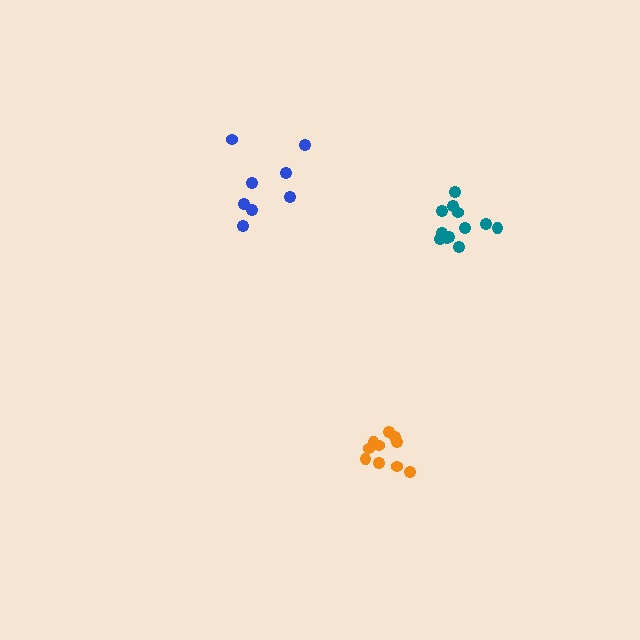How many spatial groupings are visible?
There are 3 spatial groupings.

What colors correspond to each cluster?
The clusters are colored: orange, teal, blue.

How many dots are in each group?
Group 1: 10 dots, Group 2: 12 dots, Group 3: 8 dots (30 total).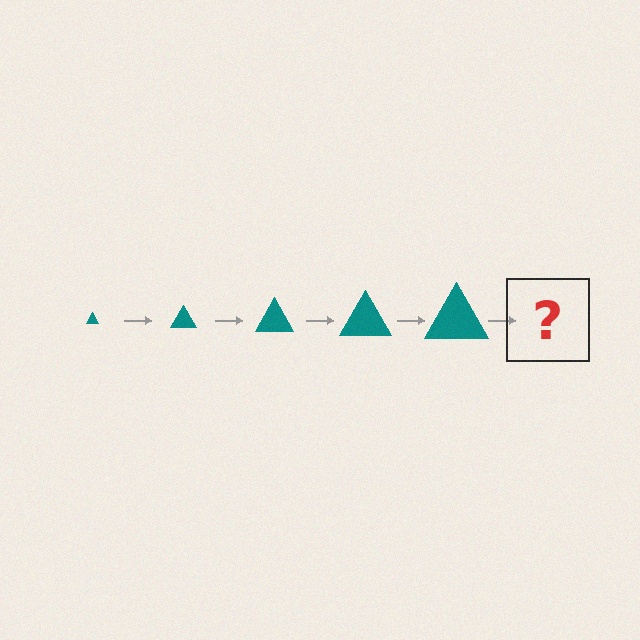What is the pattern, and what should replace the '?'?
The pattern is that the triangle gets progressively larger each step. The '?' should be a teal triangle, larger than the previous one.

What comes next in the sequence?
The next element should be a teal triangle, larger than the previous one.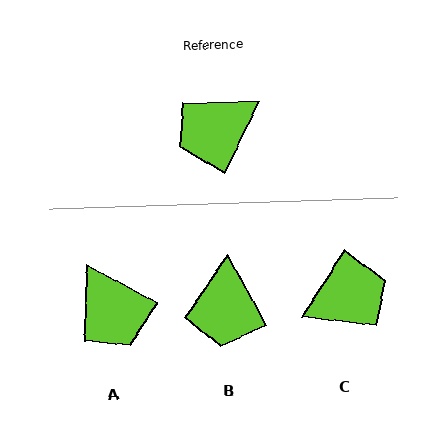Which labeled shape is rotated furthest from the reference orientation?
C, about 173 degrees away.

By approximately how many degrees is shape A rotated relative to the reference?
Approximately 88 degrees counter-clockwise.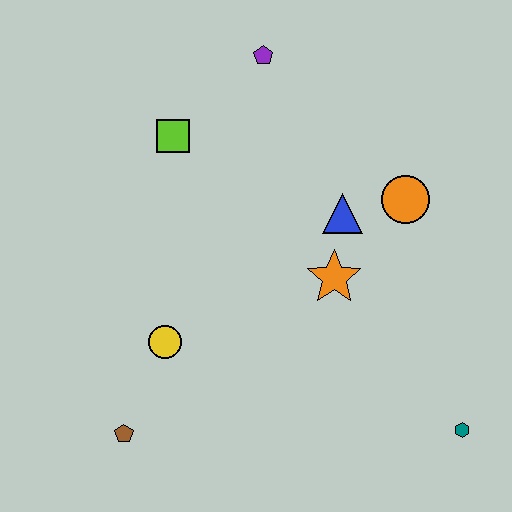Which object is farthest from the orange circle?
The brown pentagon is farthest from the orange circle.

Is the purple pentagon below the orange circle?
No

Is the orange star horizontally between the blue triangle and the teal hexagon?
No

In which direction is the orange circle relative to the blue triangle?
The orange circle is to the right of the blue triangle.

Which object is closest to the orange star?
The blue triangle is closest to the orange star.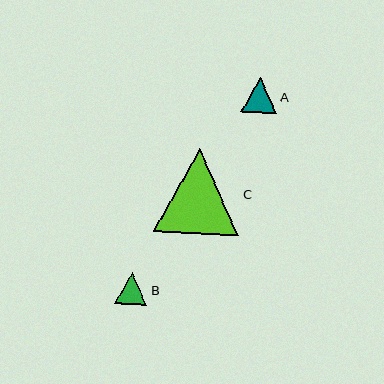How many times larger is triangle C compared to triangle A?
Triangle C is approximately 2.4 times the size of triangle A.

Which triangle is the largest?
Triangle C is the largest with a size of approximately 85 pixels.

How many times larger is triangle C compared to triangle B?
Triangle C is approximately 2.7 times the size of triangle B.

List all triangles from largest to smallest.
From largest to smallest: C, A, B.